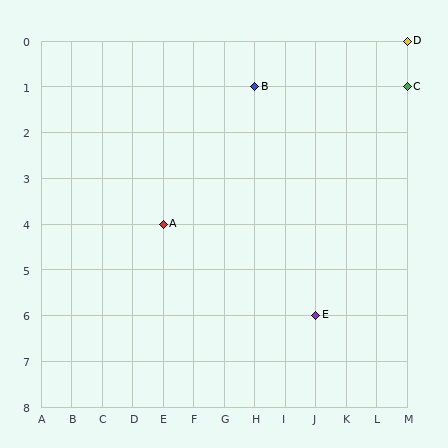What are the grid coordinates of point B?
Point B is at grid coordinates (H, 1).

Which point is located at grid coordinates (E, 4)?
Point A is at (E, 4).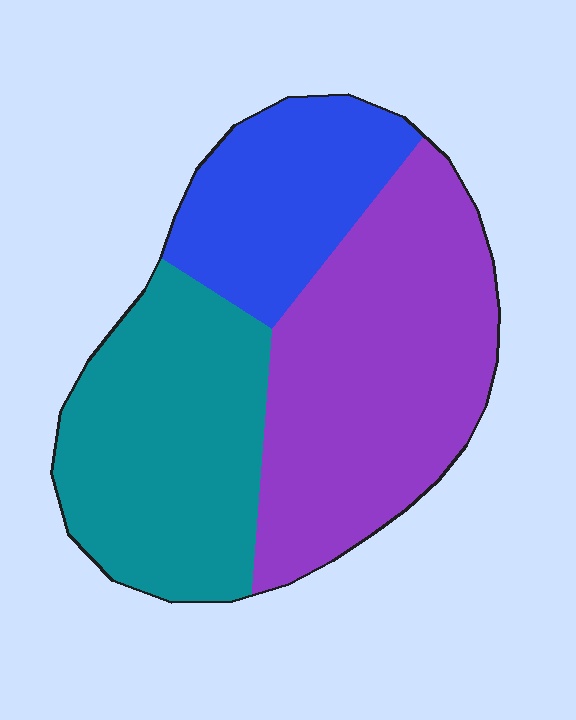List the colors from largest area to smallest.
From largest to smallest: purple, teal, blue.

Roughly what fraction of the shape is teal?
Teal covers roughly 35% of the shape.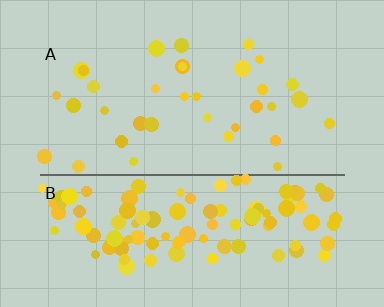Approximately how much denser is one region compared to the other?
Approximately 3.2× — region B over region A.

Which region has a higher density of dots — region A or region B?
B (the bottom).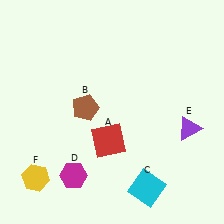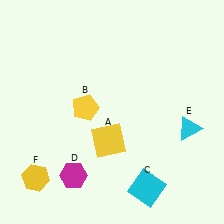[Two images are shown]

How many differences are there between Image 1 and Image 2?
There are 3 differences between the two images.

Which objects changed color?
A changed from red to yellow. B changed from brown to yellow. E changed from purple to cyan.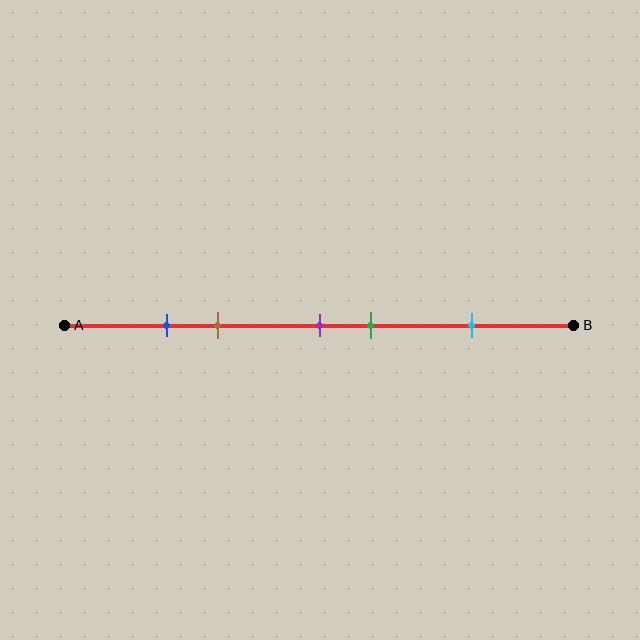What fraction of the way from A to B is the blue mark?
The blue mark is approximately 20% (0.2) of the way from A to B.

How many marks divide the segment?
There are 5 marks dividing the segment.